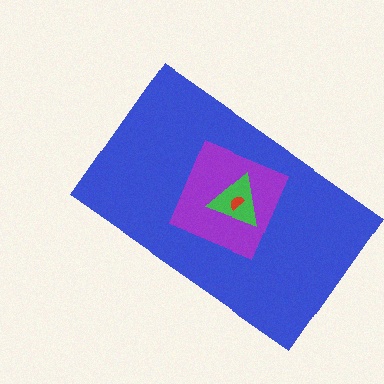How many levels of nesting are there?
4.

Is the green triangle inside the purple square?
Yes.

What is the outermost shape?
The blue rectangle.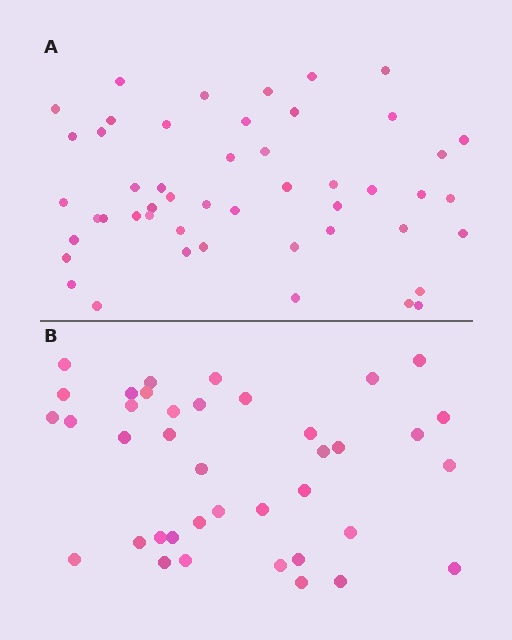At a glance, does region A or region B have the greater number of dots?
Region A (the top region) has more dots.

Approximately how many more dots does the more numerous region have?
Region A has roughly 10 or so more dots than region B.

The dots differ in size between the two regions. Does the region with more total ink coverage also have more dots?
No. Region B has more total ink coverage because its dots are larger, but region A actually contains more individual dots. Total area can be misleading — the number of items is what matters here.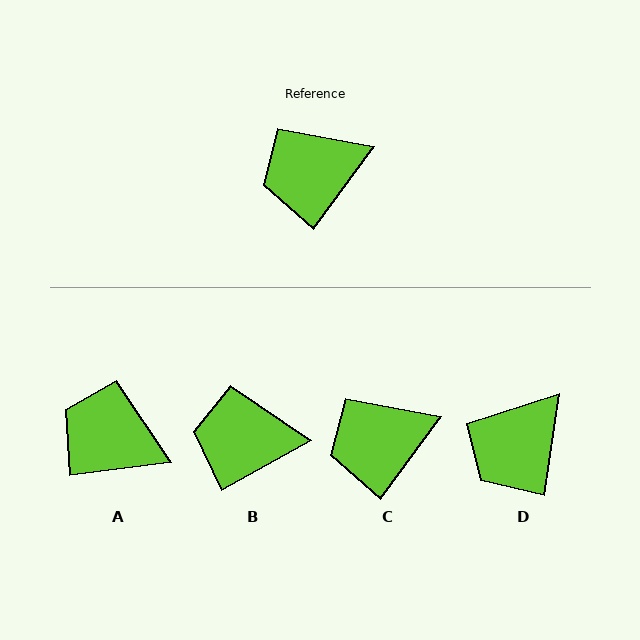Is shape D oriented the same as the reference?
No, it is off by about 28 degrees.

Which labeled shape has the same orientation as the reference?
C.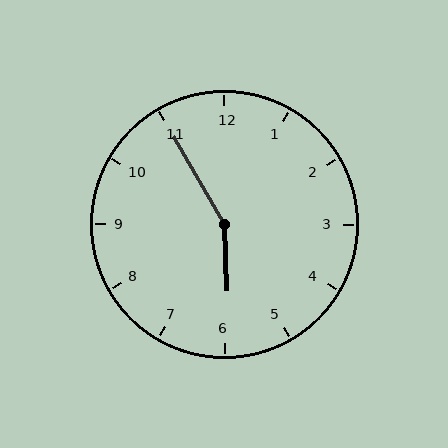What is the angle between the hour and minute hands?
Approximately 152 degrees.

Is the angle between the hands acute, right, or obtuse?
It is obtuse.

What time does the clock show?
5:55.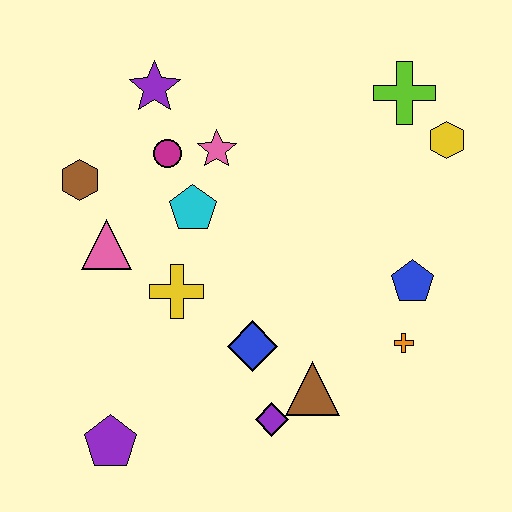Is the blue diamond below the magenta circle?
Yes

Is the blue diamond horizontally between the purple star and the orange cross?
Yes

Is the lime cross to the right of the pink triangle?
Yes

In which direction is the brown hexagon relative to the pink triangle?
The brown hexagon is above the pink triangle.